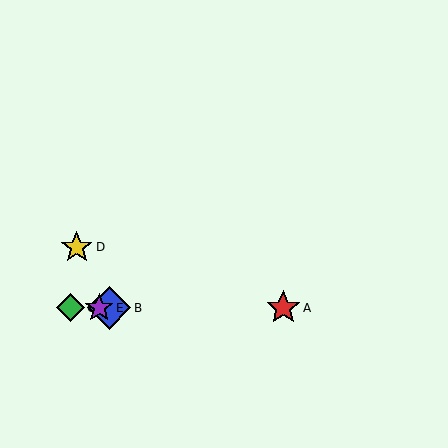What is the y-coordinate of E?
Object E is at y≈308.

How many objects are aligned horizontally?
4 objects (A, B, C, E) are aligned horizontally.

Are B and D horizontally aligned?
No, B is at y≈308 and D is at y≈247.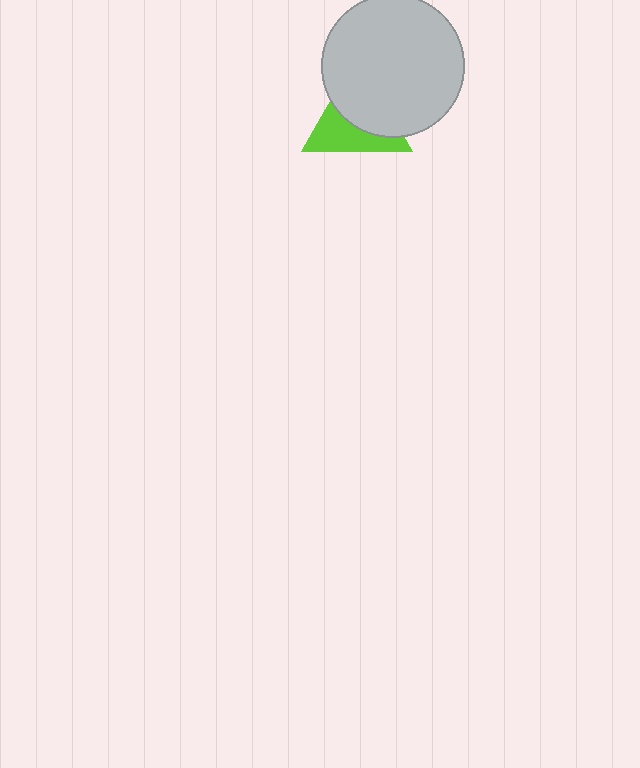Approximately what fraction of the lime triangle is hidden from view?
Roughly 54% of the lime triangle is hidden behind the light gray circle.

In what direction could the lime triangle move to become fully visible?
The lime triangle could move toward the lower-left. That would shift it out from behind the light gray circle entirely.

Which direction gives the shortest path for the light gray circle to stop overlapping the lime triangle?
Moving toward the upper-right gives the shortest separation.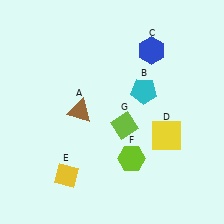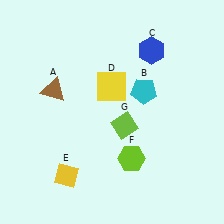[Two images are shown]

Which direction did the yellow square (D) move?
The yellow square (D) moved left.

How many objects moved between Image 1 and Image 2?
2 objects moved between the two images.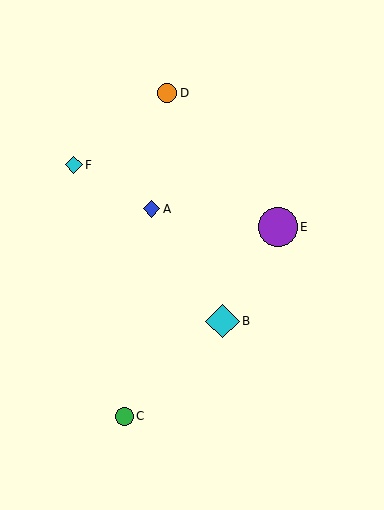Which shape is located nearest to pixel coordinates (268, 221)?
The purple circle (labeled E) at (278, 227) is nearest to that location.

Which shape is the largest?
The purple circle (labeled E) is the largest.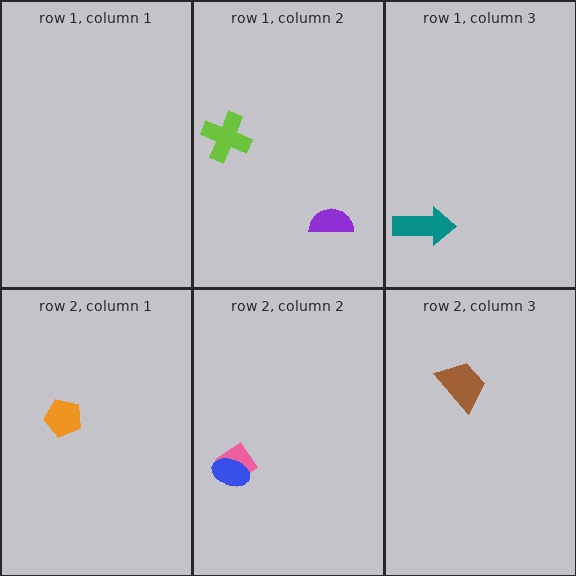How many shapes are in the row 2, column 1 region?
1.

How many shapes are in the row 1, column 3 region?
1.